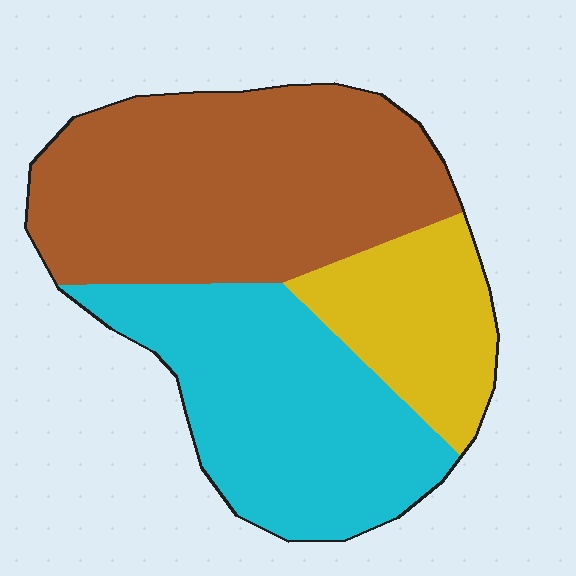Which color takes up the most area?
Brown, at roughly 45%.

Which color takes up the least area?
Yellow, at roughly 20%.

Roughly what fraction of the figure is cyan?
Cyan takes up about three eighths (3/8) of the figure.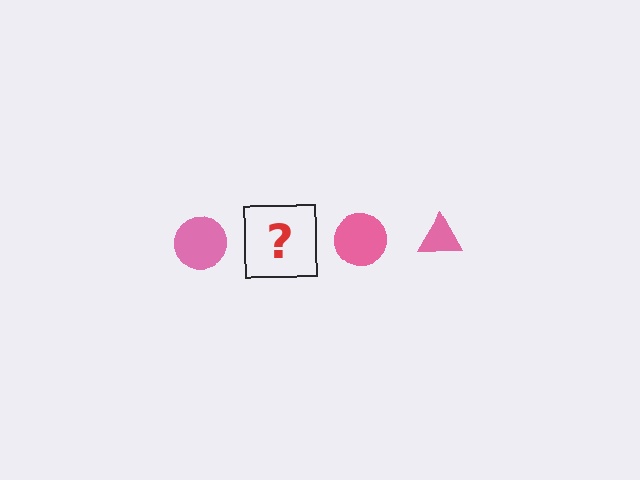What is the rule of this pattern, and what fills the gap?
The rule is that the pattern cycles through circle, triangle shapes in pink. The gap should be filled with a pink triangle.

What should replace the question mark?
The question mark should be replaced with a pink triangle.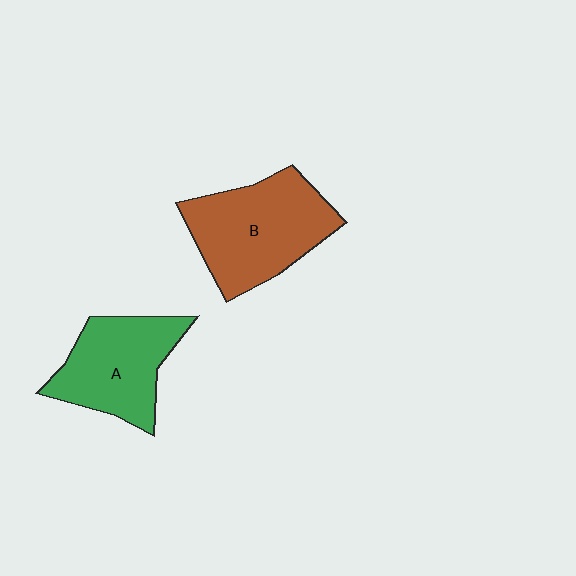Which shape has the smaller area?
Shape A (green).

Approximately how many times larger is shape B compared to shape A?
Approximately 1.2 times.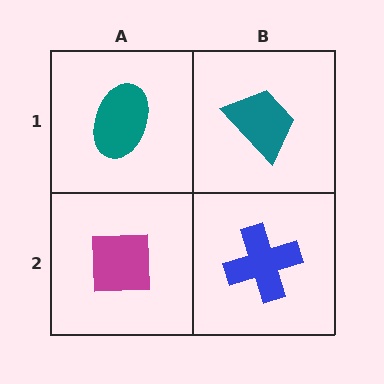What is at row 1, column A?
A teal ellipse.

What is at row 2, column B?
A blue cross.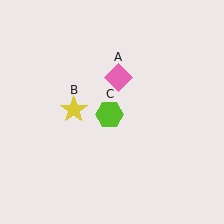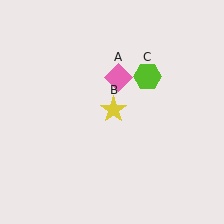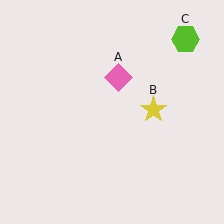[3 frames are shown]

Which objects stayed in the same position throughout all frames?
Pink diamond (object A) remained stationary.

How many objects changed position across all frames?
2 objects changed position: yellow star (object B), lime hexagon (object C).